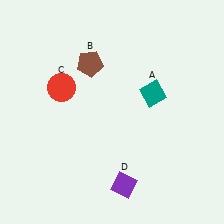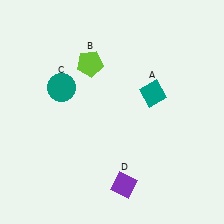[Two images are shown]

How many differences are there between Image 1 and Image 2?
There are 2 differences between the two images.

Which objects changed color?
B changed from brown to lime. C changed from red to teal.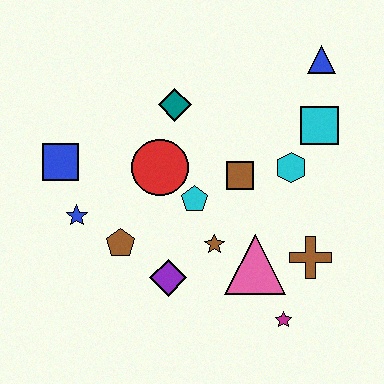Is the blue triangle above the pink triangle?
Yes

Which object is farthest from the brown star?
The blue triangle is farthest from the brown star.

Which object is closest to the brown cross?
The pink triangle is closest to the brown cross.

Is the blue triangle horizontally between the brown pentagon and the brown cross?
No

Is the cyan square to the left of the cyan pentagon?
No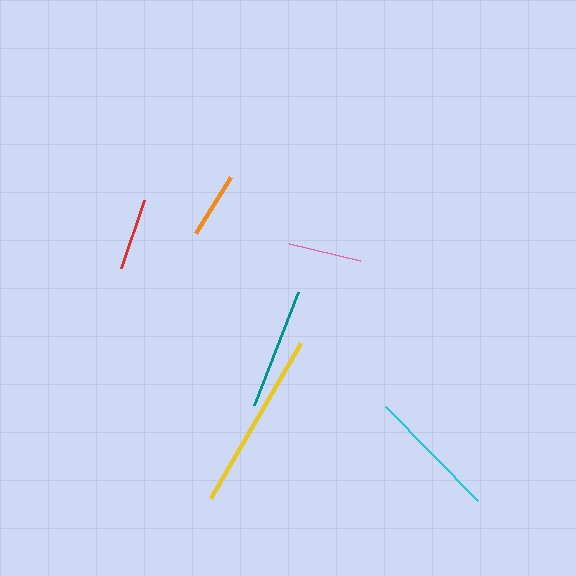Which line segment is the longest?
The yellow line is the longest at approximately 179 pixels.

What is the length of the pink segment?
The pink segment is approximately 73 pixels long.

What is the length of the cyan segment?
The cyan segment is approximately 132 pixels long.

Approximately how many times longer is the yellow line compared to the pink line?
The yellow line is approximately 2.5 times the length of the pink line.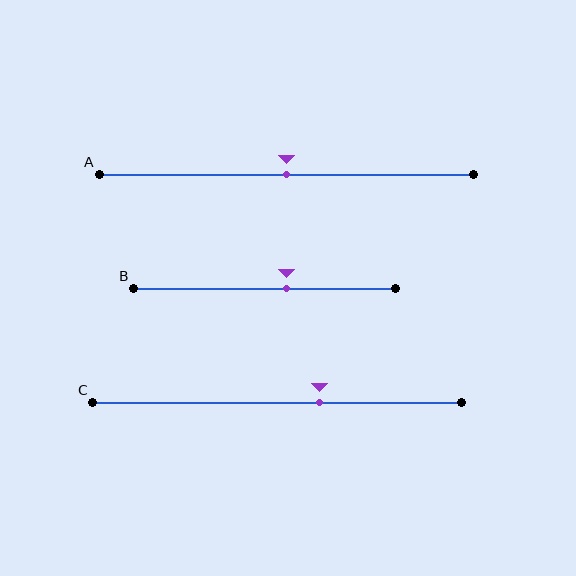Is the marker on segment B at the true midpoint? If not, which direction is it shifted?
No, the marker on segment B is shifted to the right by about 8% of the segment length.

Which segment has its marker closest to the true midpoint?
Segment A has its marker closest to the true midpoint.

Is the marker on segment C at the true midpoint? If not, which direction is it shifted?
No, the marker on segment C is shifted to the right by about 12% of the segment length.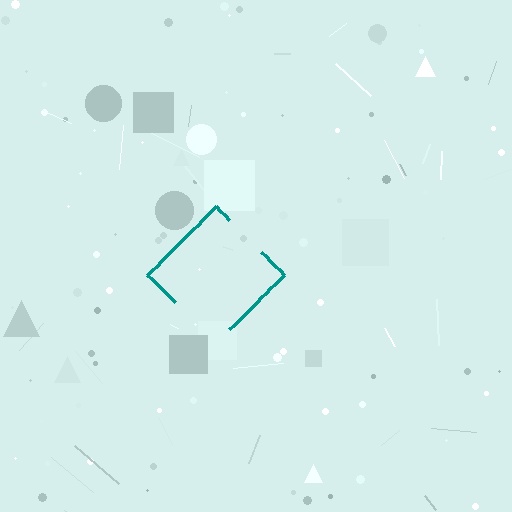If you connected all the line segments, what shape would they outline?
They would outline a diamond.